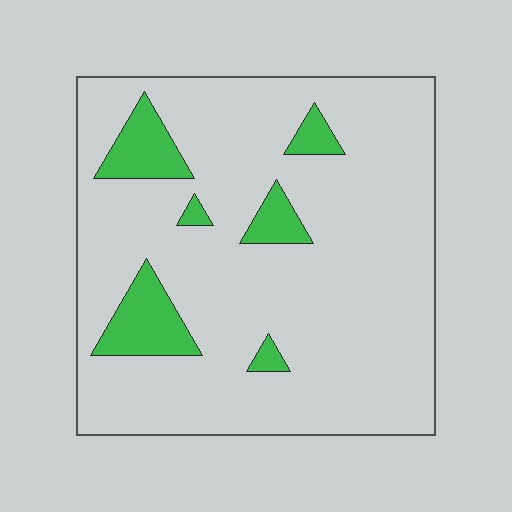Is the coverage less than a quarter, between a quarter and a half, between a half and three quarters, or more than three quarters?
Less than a quarter.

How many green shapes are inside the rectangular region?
6.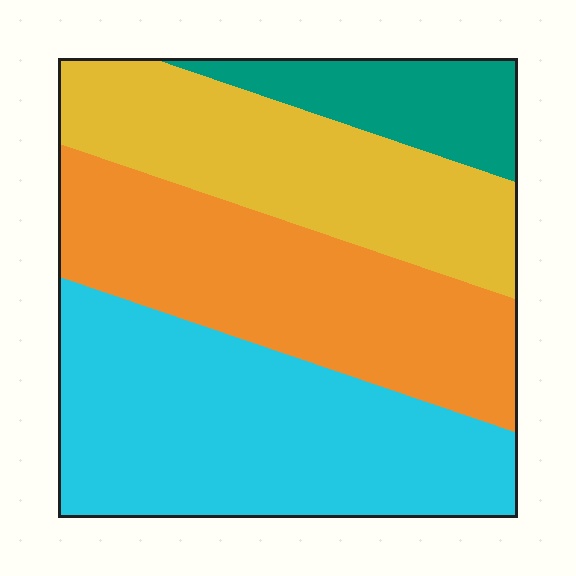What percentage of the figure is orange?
Orange takes up about one quarter (1/4) of the figure.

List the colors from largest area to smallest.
From largest to smallest: cyan, orange, yellow, teal.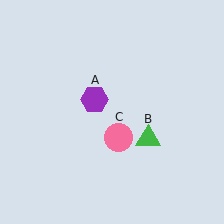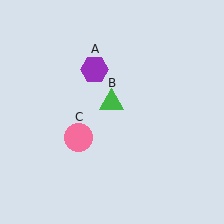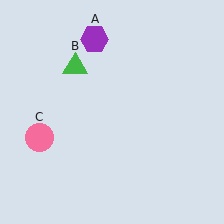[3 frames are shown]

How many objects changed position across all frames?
3 objects changed position: purple hexagon (object A), green triangle (object B), pink circle (object C).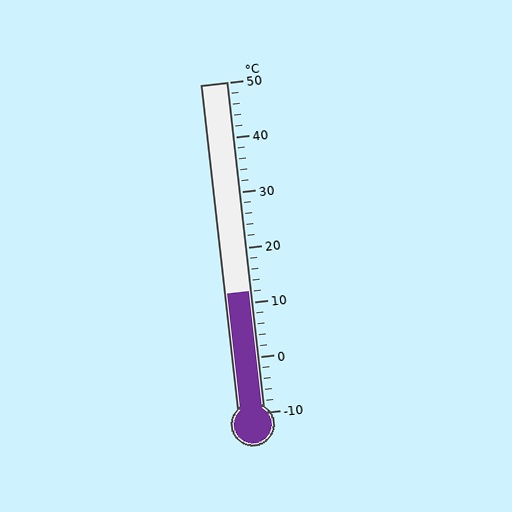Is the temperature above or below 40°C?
The temperature is below 40°C.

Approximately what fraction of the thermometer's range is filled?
The thermometer is filled to approximately 35% of its range.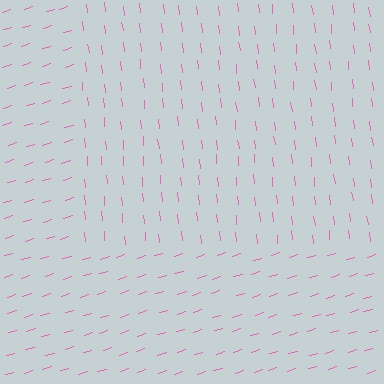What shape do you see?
I see a rectangle.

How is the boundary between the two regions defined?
The boundary is defined purely by a change in line orientation (approximately 79 degrees difference). All lines are the same color and thickness.